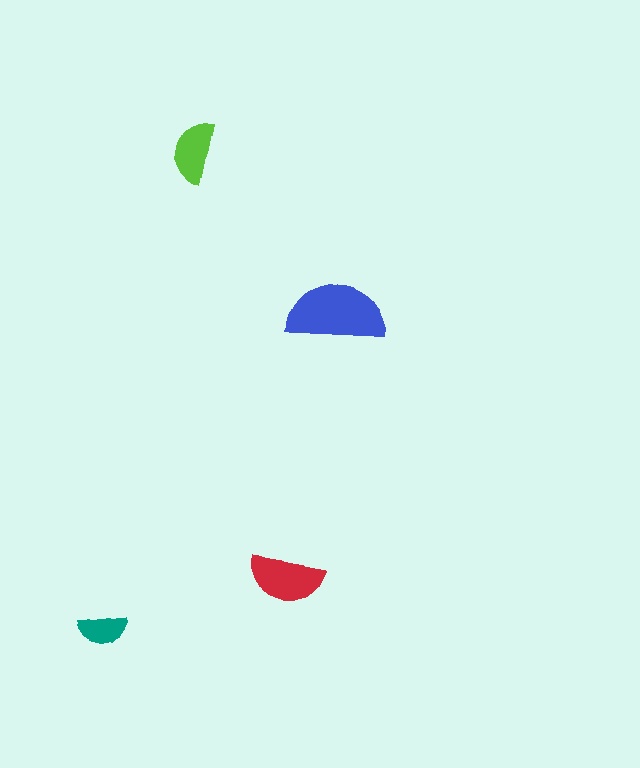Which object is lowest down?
The teal semicircle is bottommost.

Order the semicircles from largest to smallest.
the blue one, the red one, the lime one, the teal one.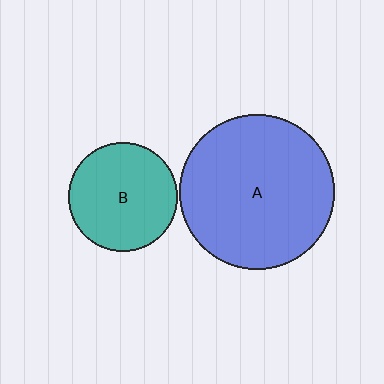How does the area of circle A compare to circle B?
Approximately 2.0 times.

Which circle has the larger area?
Circle A (blue).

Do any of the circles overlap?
No, none of the circles overlap.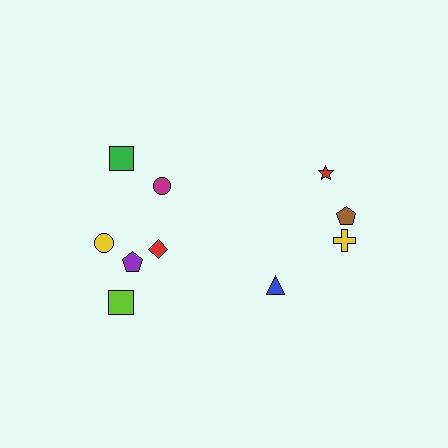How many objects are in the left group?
There are 6 objects.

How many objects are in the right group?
There are 4 objects.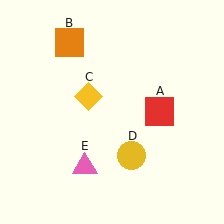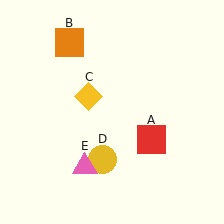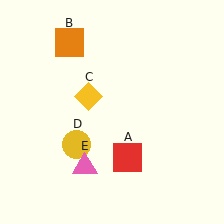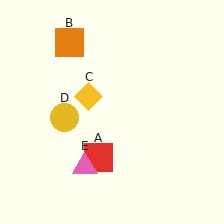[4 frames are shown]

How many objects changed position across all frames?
2 objects changed position: red square (object A), yellow circle (object D).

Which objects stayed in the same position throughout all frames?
Orange square (object B) and yellow diamond (object C) and pink triangle (object E) remained stationary.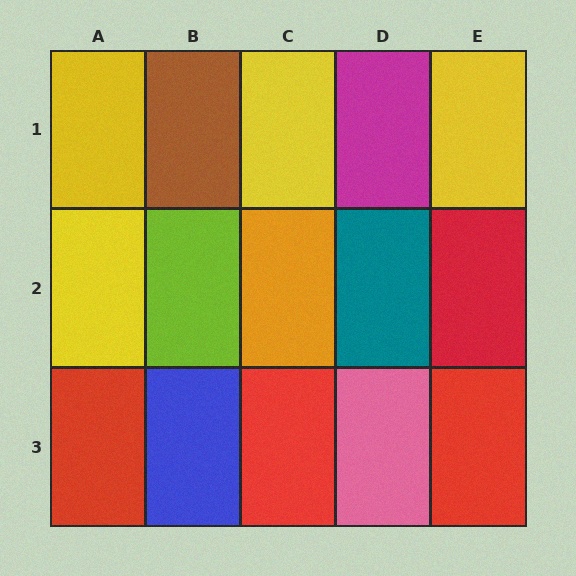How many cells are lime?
1 cell is lime.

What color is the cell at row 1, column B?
Brown.